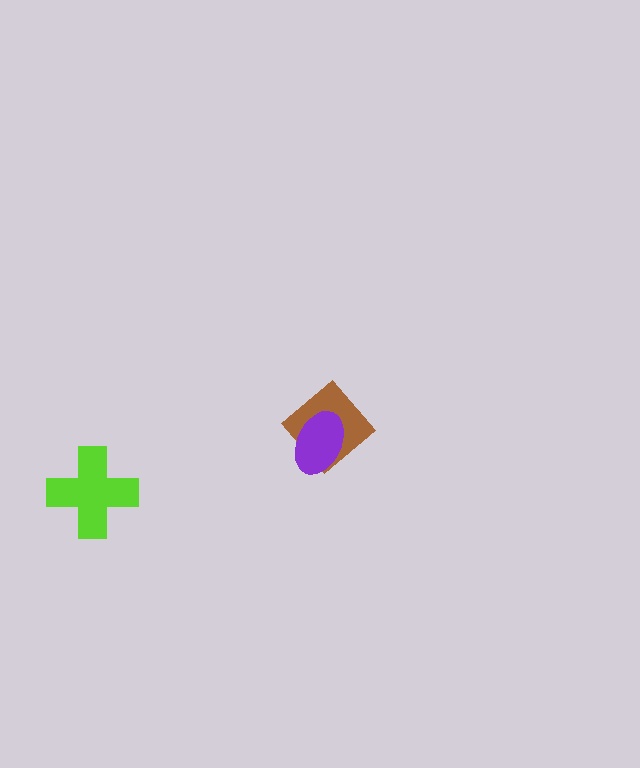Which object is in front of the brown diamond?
The purple ellipse is in front of the brown diamond.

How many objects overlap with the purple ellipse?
1 object overlaps with the purple ellipse.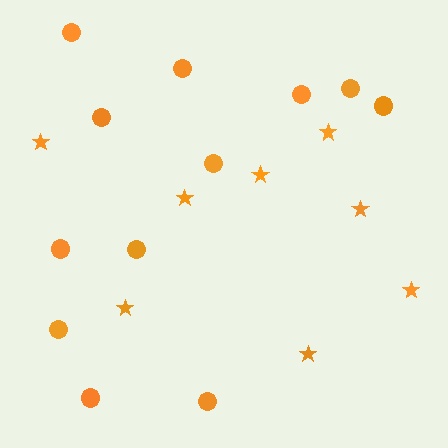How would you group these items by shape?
There are 2 groups: one group of circles (12) and one group of stars (8).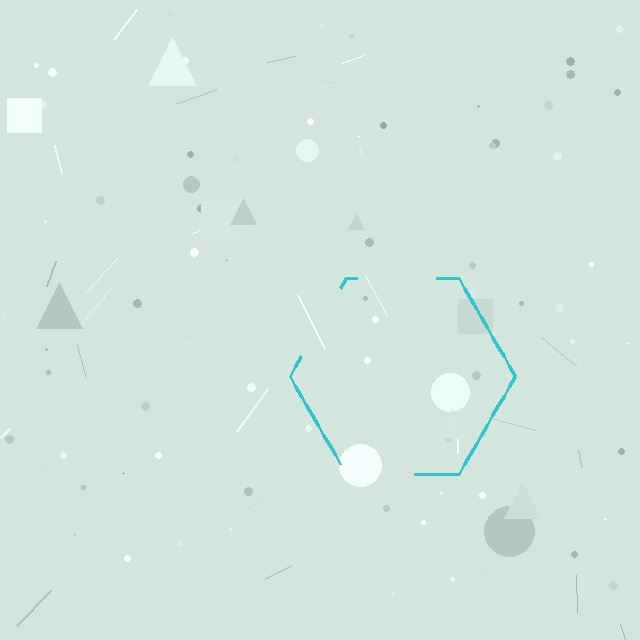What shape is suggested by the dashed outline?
The dashed outline suggests a hexagon.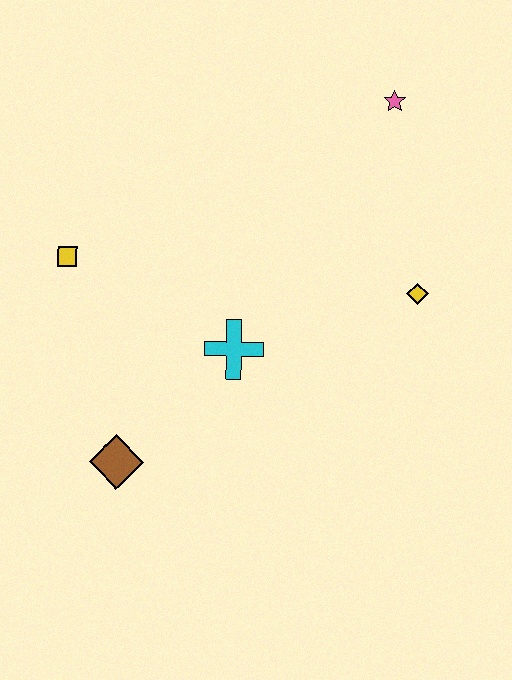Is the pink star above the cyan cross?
Yes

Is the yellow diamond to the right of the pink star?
Yes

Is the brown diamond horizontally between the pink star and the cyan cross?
No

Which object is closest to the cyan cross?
The brown diamond is closest to the cyan cross.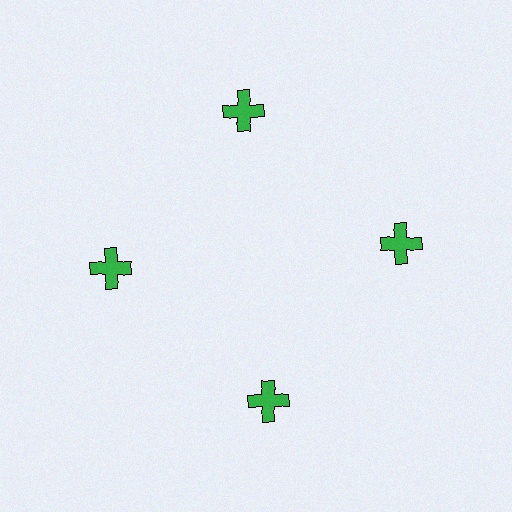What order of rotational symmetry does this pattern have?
This pattern has 4-fold rotational symmetry.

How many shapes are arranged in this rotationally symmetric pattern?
There are 4 shapes, arranged in 4 groups of 1.